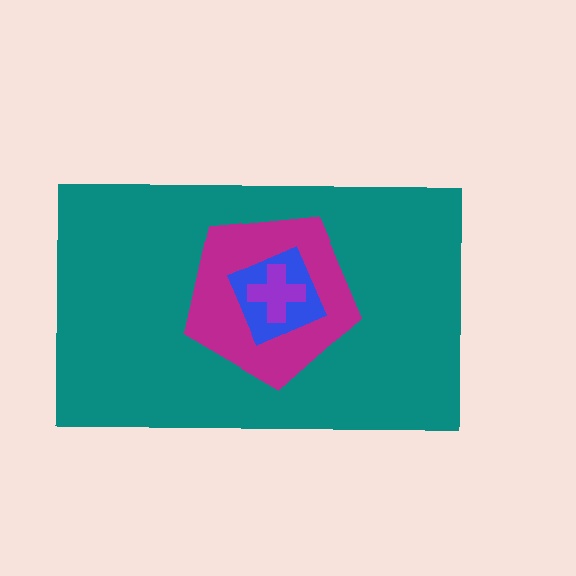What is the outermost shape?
The teal rectangle.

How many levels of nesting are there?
4.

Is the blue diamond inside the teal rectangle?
Yes.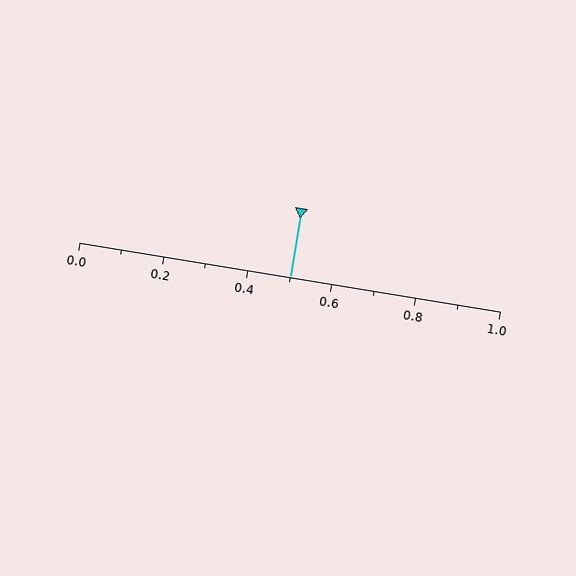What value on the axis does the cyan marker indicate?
The marker indicates approximately 0.5.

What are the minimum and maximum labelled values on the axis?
The axis runs from 0.0 to 1.0.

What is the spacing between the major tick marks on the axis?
The major ticks are spaced 0.2 apart.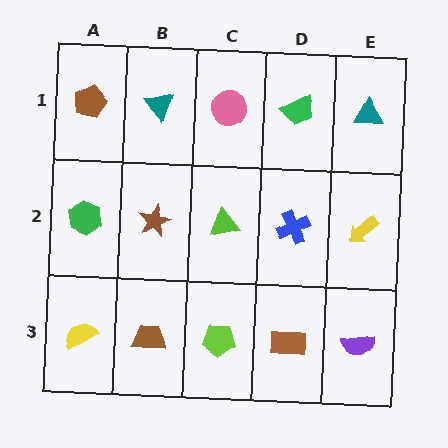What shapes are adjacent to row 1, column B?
A brown star (row 2, column B), a brown pentagon (row 1, column A), a pink circle (row 1, column C).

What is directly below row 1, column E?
A yellow arrow.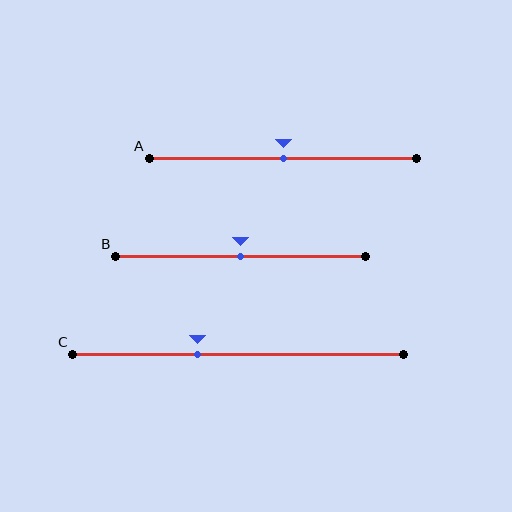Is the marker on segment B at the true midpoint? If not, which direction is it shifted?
Yes, the marker on segment B is at the true midpoint.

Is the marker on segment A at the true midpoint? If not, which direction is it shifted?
Yes, the marker on segment A is at the true midpoint.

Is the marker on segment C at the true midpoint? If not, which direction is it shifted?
No, the marker on segment C is shifted to the left by about 12% of the segment length.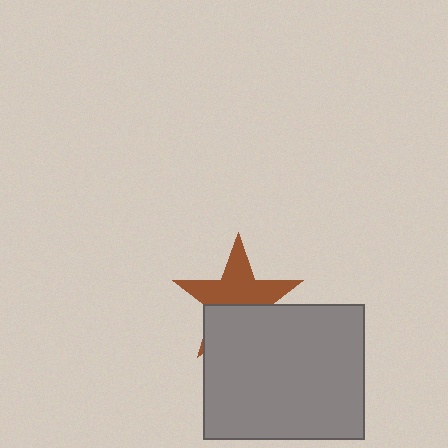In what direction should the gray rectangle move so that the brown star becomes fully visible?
The gray rectangle should move down. That is the shortest direction to clear the overlap and leave the brown star fully visible.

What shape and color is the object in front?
The object in front is a gray rectangle.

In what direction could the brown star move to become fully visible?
The brown star could move up. That would shift it out from behind the gray rectangle entirely.